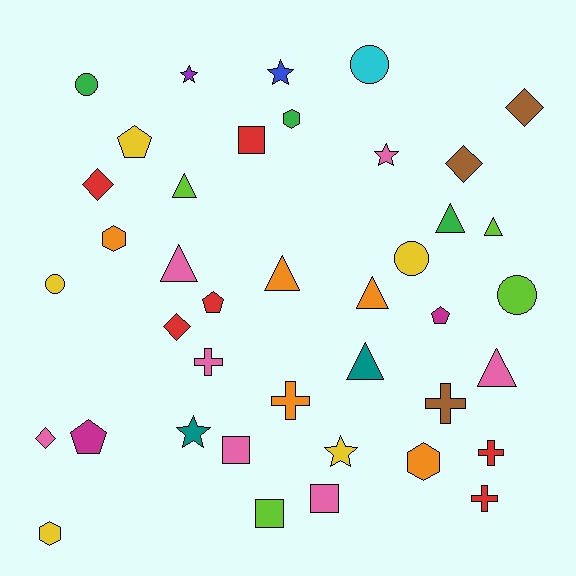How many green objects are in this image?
There are 3 green objects.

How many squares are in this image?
There are 4 squares.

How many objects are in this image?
There are 40 objects.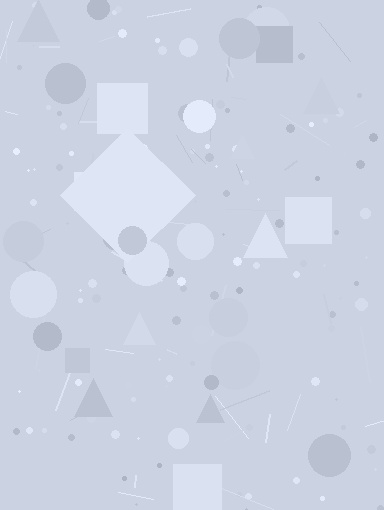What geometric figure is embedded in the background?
A diamond is embedded in the background.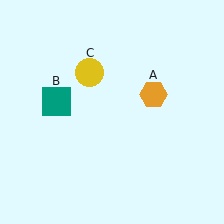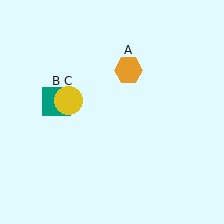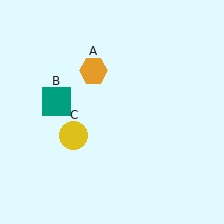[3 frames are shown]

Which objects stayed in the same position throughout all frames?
Teal square (object B) remained stationary.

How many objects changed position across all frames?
2 objects changed position: orange hexagon (object A), yellow circle (object C).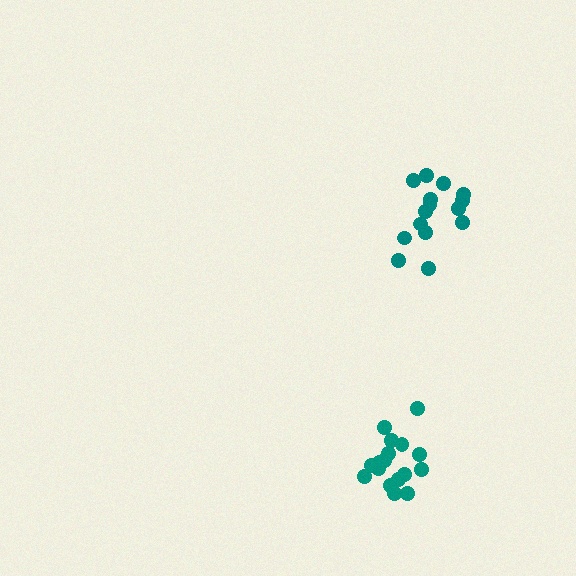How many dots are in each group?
Group 1: 18 dots, Group 2: 15 dots (33 total).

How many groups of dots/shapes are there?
There are 2 groups.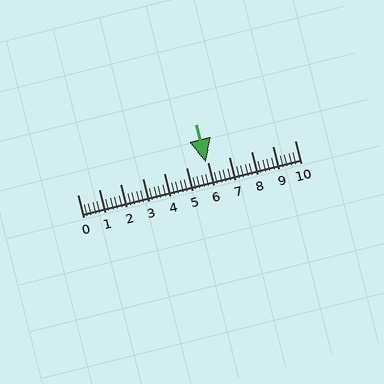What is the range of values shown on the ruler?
The ruler shows values from 0 to 10.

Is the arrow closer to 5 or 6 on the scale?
The arrow is closer to 6.